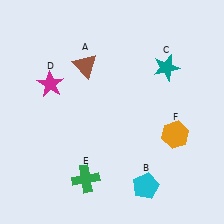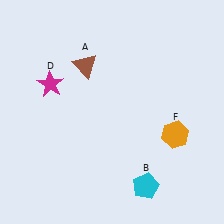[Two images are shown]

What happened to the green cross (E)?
The green cross (E) was removed in Image 2. It was in the bottom-left area of Image 1.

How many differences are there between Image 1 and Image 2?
There are 2 differences between the two images.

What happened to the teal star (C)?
The teal star (C) was removed in Image 2. It was in the top-right area of Image 1.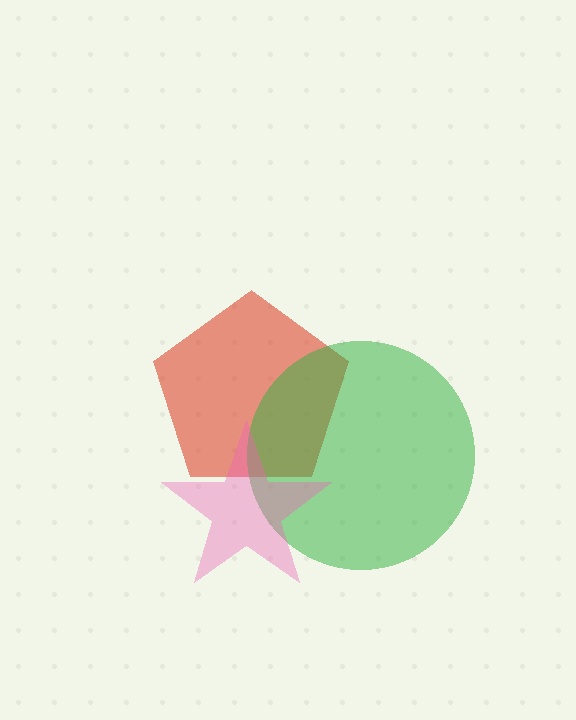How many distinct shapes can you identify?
There are 3 distinct shapes: a red pentagon, a green circle, a pink star.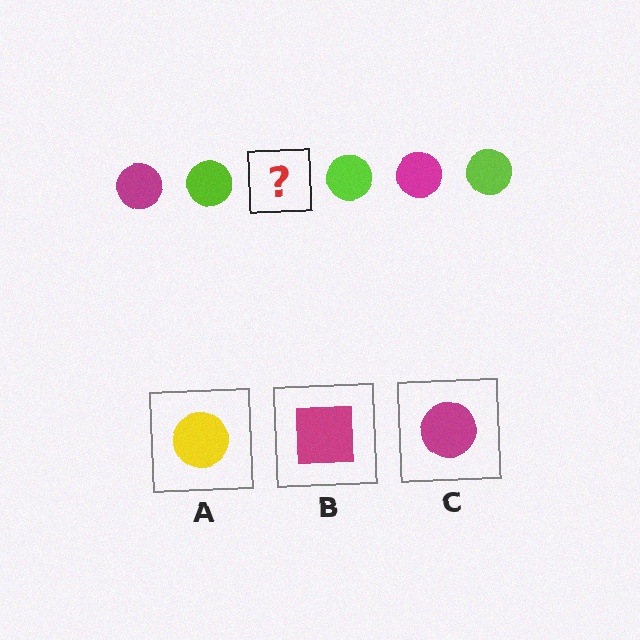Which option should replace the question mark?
Option C.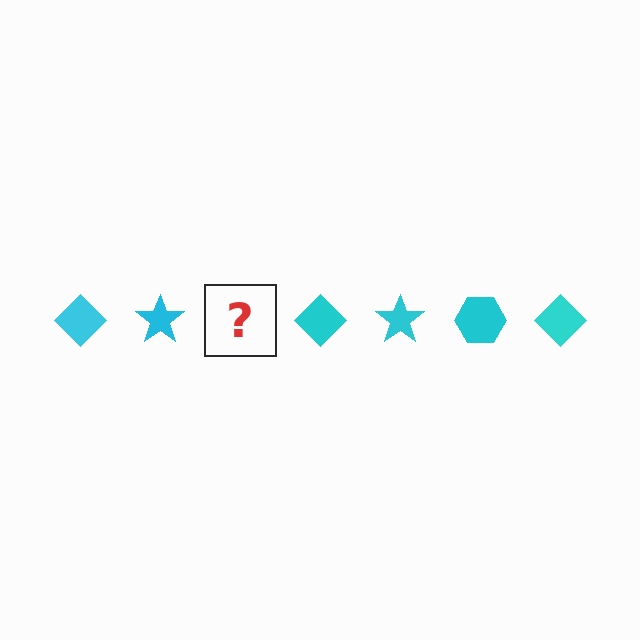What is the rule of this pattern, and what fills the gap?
The rule is that the pattern cycles through diamond, star, hexagon shapes in cyan. The gap should be filled with a cyan hexagon.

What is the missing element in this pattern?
The missing element is a cyan hexagon.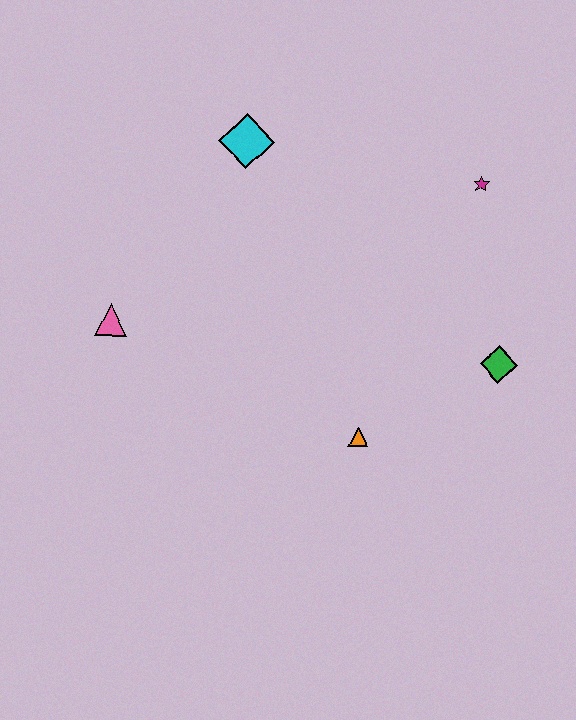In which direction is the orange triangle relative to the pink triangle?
The orange triangle is to the right of the pink triangle.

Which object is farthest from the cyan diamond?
The green diamond is farthest from the cyan diamond.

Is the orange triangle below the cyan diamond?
Yes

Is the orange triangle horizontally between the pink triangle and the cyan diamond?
No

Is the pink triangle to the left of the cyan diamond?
Yes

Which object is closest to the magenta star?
The green diamond is closest to the magenta star.